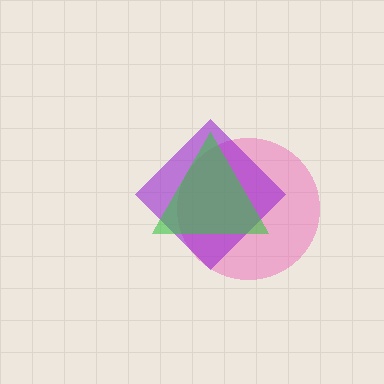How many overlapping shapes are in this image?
There are 3 overlapping shapes in the image.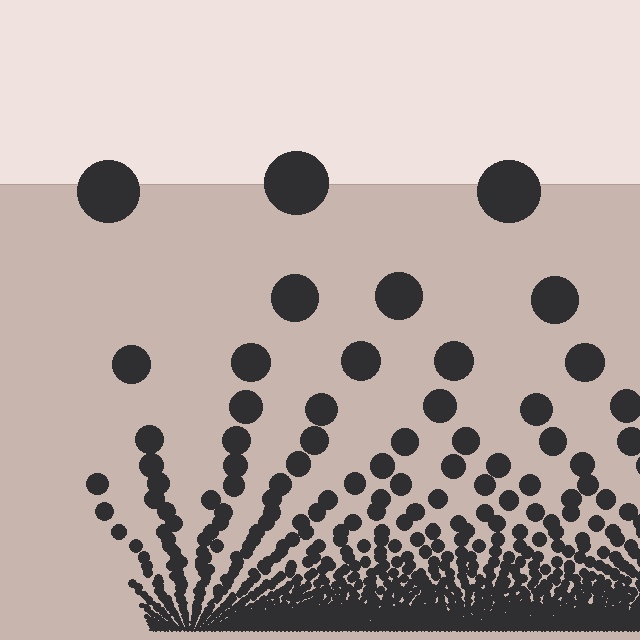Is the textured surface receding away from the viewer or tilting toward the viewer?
The surface appears to tilt toward the viewer. Texture elements get larger and sparser toward the top.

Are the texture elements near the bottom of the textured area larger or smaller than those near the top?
Smaller. The gradient is inverted — elements near the bottom are smaller and denser.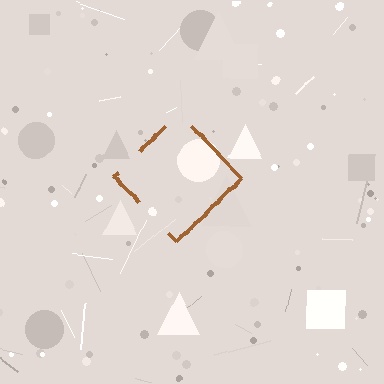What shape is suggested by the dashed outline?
The dashed outline suggests a diamond.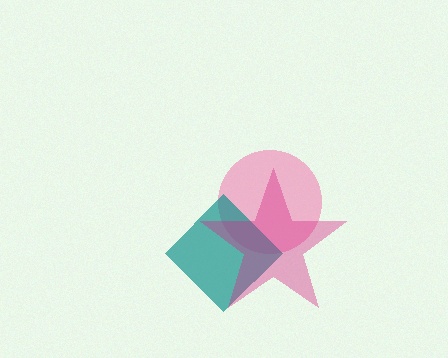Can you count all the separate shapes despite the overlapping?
Yes, there are 3 separate shapes.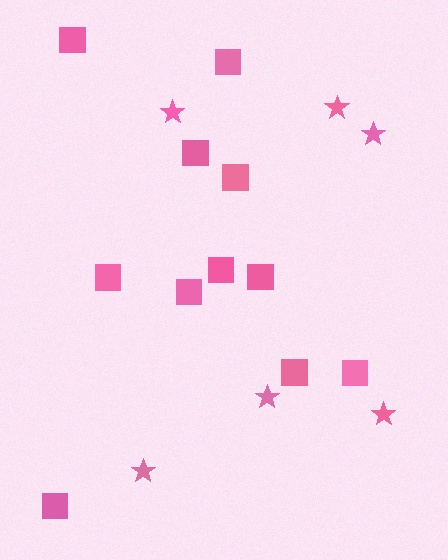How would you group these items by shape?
There are 2 groups: one group of squares (11) and one group of stars (6).